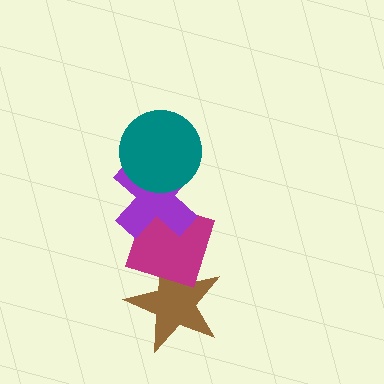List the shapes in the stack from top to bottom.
From top to bottom: the teal circle, the purple cross, the magenta diamond, the brown star.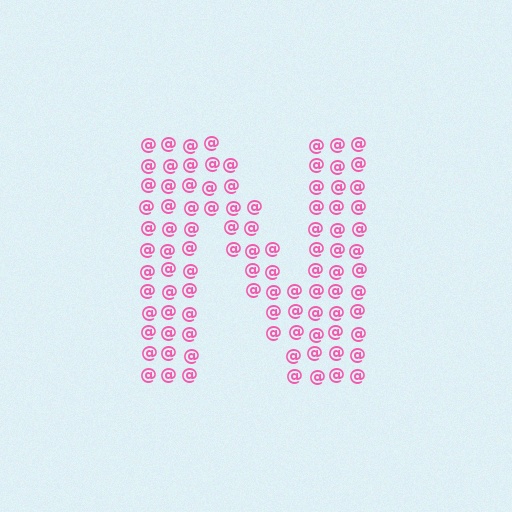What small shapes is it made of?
It is made of small at signs.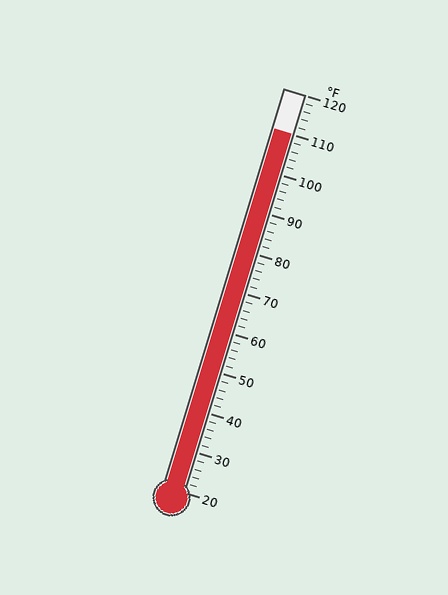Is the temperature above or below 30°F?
The temperature is above 30°F.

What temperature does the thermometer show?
The thermometer shows approximately 110°F.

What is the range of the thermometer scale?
The thermometer scale ranges from 20°F to 120°F.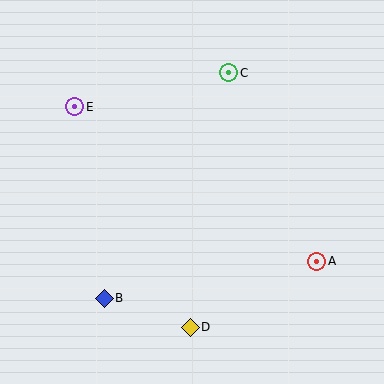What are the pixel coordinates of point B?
Point B is at (104, 298).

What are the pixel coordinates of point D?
Point D is at (190, 327).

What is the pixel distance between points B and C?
The distance between B and C is 258 pixels.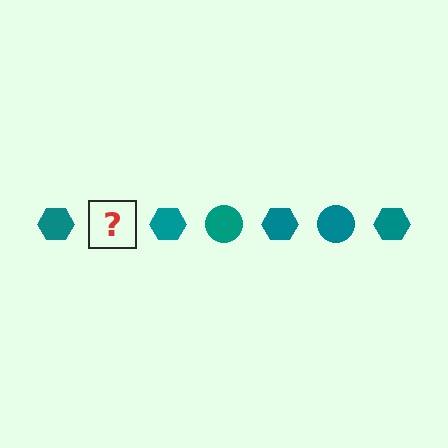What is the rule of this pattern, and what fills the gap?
The rule is that the pattern cycles through hexagon, circle shapes in teal. The gap should be filled with a teal circle.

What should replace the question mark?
The question mark should be replaced with a teal circle.